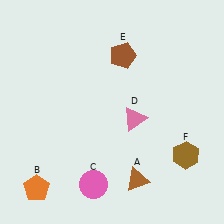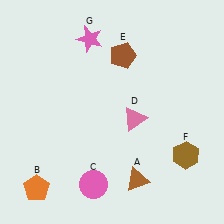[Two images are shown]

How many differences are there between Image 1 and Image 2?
There is 1 difference between the two images.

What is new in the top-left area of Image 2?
A pink star (G) was added in the top-left area of Image 2.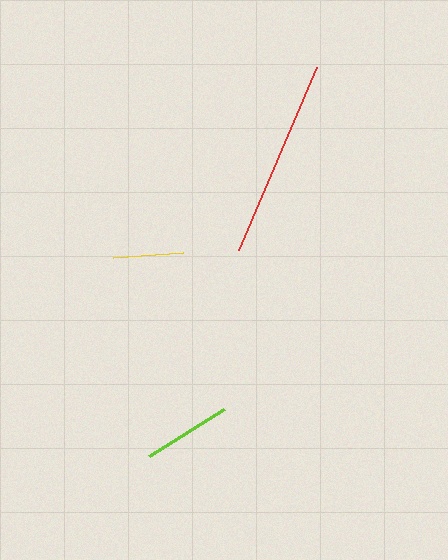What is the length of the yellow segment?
The yellow segment is approximately 70 pixels long.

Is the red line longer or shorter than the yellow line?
The red line is longer than the yellow line.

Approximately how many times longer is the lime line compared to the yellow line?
The lime line is approximately 1.3 times the length of the yellow line.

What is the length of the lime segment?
The lime segment is approximately 89 pixels long.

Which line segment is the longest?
The red line is the longest at approximately 200 pixels.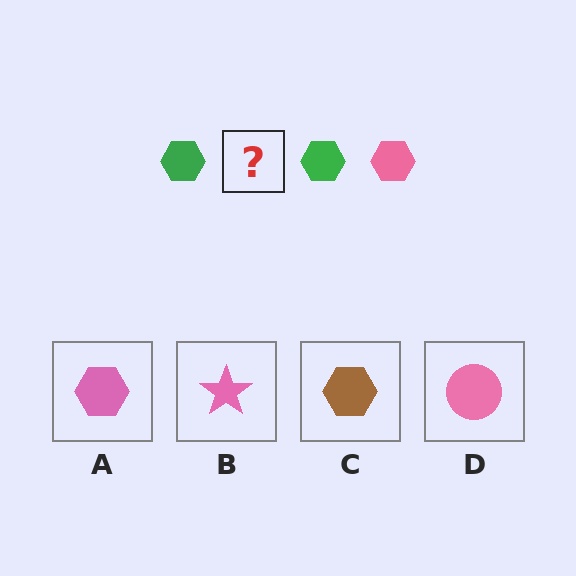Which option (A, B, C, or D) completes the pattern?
A.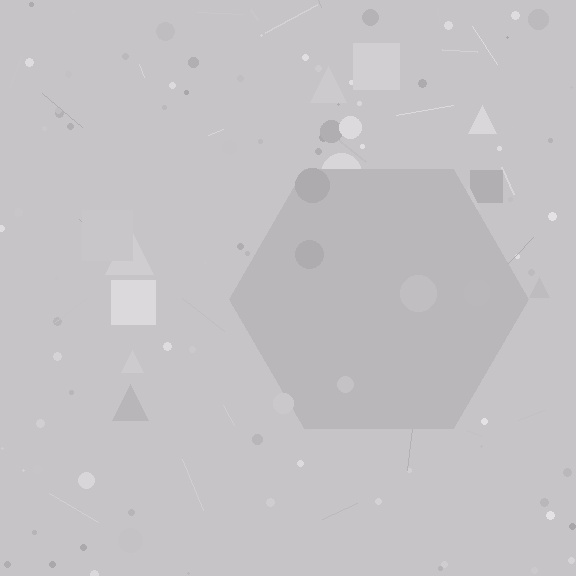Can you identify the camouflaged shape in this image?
The camouflaged shape is a hexagon.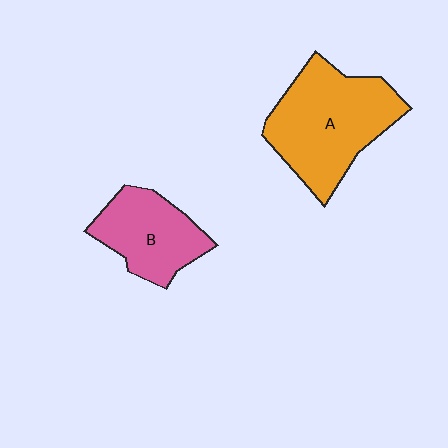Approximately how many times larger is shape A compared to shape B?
Approximately 1.6 times.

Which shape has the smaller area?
Shape B (pink).